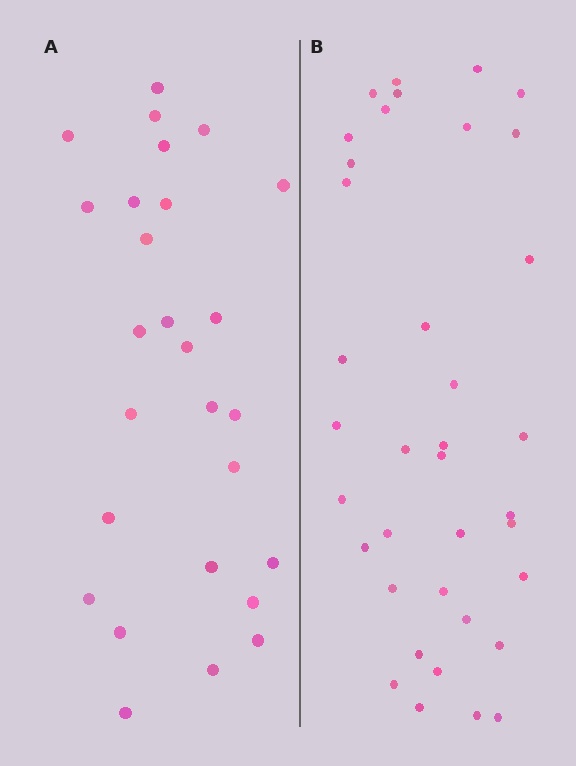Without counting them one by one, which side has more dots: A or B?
Region B (the right region) has more dots.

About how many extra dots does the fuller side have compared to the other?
Region B has roughly 10 or so more dots than region A.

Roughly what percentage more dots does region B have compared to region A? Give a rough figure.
About 35% more.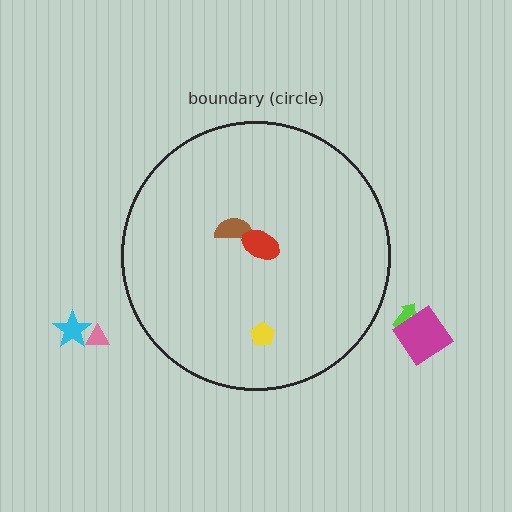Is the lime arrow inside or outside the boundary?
Outside.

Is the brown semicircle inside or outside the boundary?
Inside.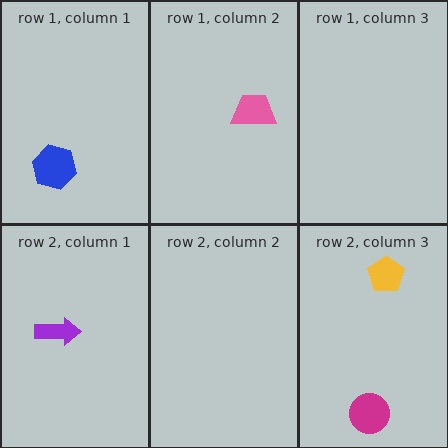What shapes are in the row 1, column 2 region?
The pink trapezoid.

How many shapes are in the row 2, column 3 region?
2.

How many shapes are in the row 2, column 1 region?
1.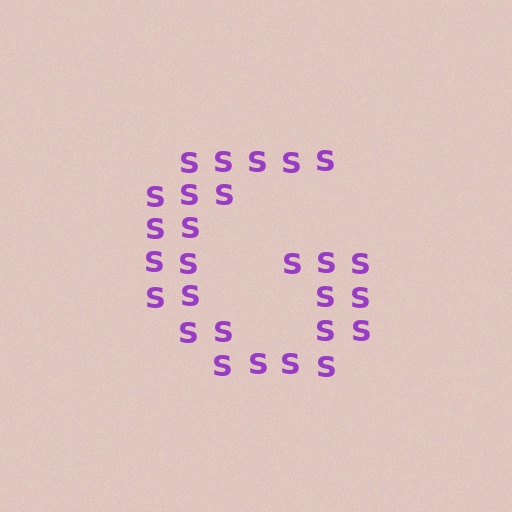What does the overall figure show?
The overall figure shows the letter G.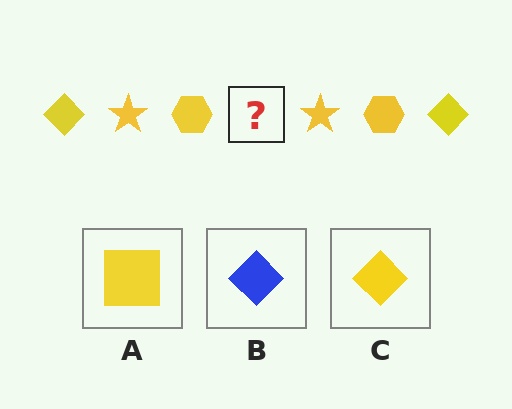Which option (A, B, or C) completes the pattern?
C.